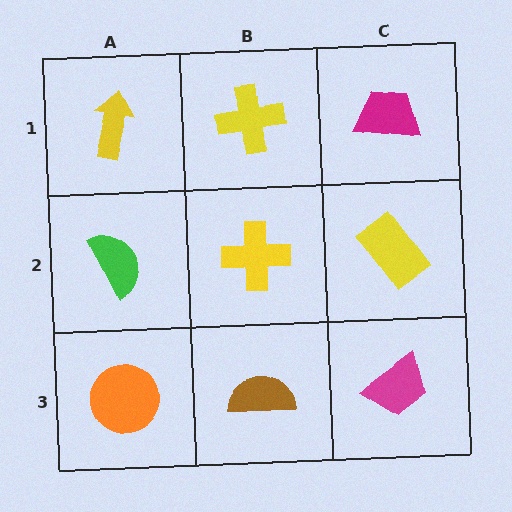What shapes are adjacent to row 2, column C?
A magenta trapezoid (row 1, column C), a magenta trapezoid (row 3, column C), a yellow cross (row 2, column B).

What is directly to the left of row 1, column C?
A yellow cross.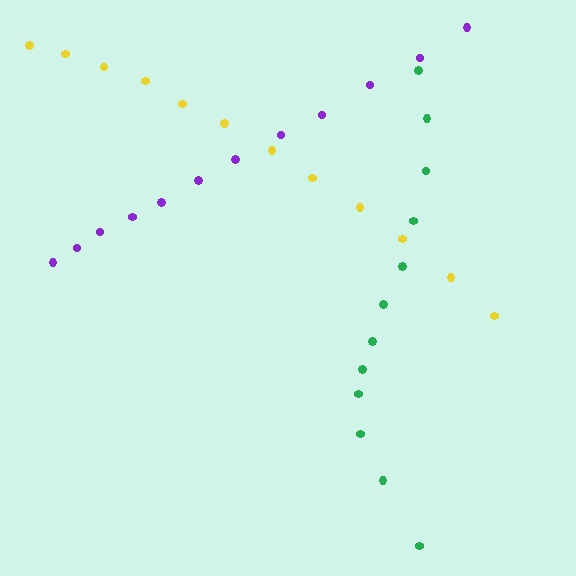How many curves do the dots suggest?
There are 3 distinct paths.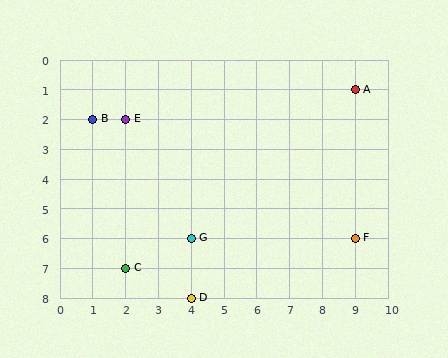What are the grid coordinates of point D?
Point D is at grid coordinates (4, 8).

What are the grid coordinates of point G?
Point G is at grid coordinates (4, 6).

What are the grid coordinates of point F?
Point F is at grid coordinates (9, 6).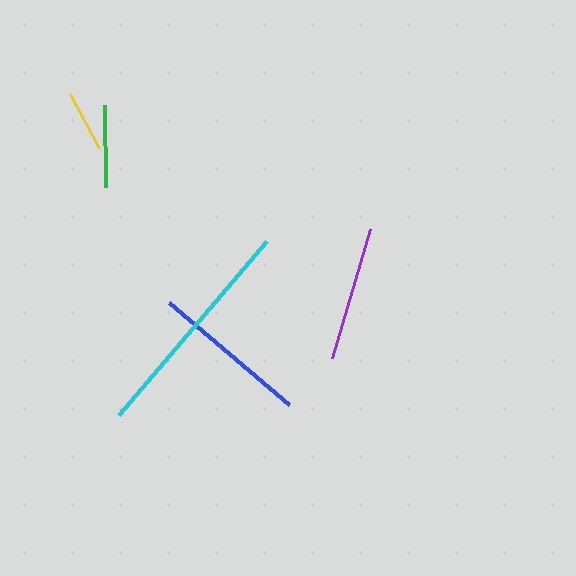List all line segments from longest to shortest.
From longest to shortest: cyan, blue, purple, green, yellow.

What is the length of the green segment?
The green segment is approximately 82 pixels long.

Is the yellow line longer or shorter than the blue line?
The blue line is longer than the yellow line.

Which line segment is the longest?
The cyan line is the longest at approximately 228 pixels.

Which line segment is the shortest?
The yellow line is the shortest at approximately 61 pixels.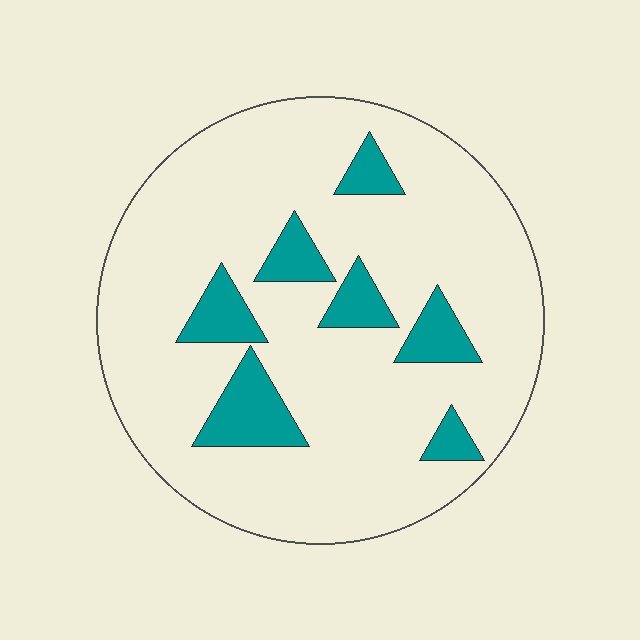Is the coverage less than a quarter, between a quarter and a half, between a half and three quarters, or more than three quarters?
Less than a quarter.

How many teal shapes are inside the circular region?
7.